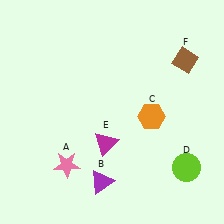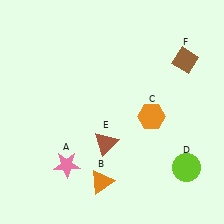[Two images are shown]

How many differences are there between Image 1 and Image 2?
There are 2 differences between the two images.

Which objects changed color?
B changed from purple to orange. E changed from magenta to brown.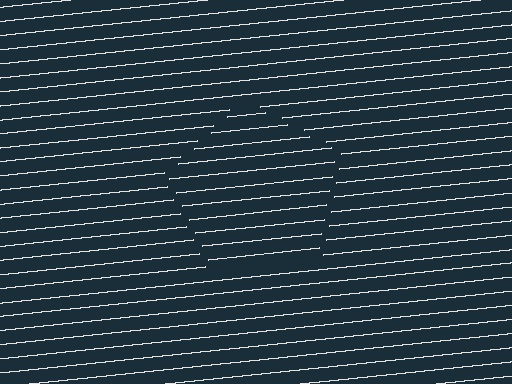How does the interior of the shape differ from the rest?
The interior of the shape contains the same grating, shifted by half a period — the contour is defined by the phase discontinuity where line-ends from the inner and outer gratings abut.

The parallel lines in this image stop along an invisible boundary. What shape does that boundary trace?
An illusory pentagon. The interior of the shape contains the same grating, shifted by half a period — the contour is defined by the phase discontinuity where line-ends from the inner and outer gratings abut.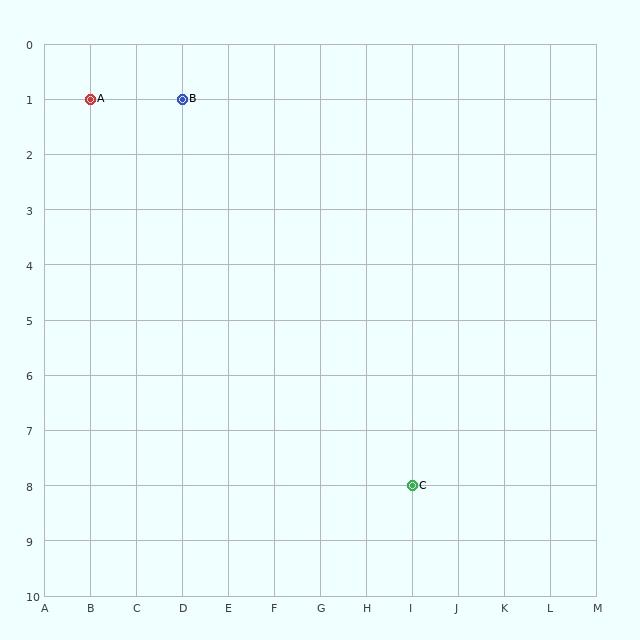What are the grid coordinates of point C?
Point C is at grid coordinates (I, 8).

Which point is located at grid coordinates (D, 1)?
Point B is at (D, 1).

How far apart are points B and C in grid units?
Points B and C are 5 columns and 7 rows apart (about 8.6 grid units diagonally).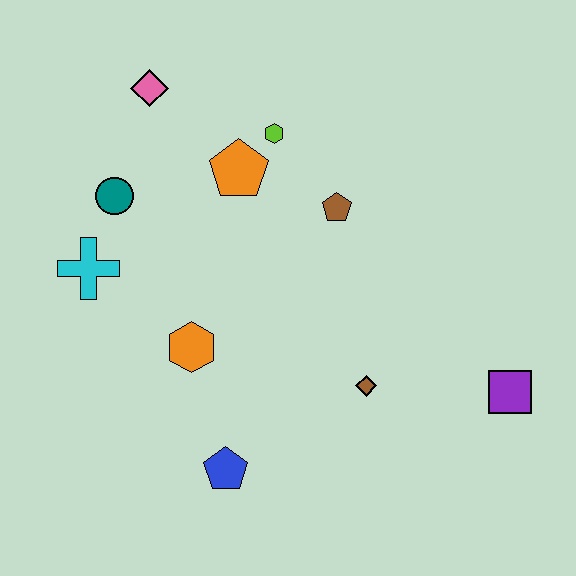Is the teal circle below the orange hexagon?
No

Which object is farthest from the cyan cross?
The purple square is farthest from the cyan cross.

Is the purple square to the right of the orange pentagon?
Yes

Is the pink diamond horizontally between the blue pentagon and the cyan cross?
Yes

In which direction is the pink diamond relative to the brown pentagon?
The pink diamond is to the left of the brown pentagon.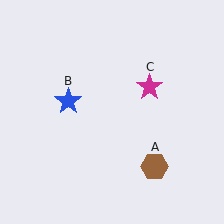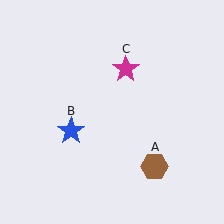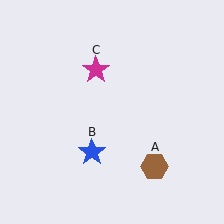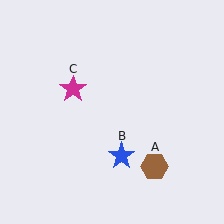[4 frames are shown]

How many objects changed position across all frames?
2 objects changed position: blue star (object B), magenta star (object C).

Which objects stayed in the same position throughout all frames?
Brown hexagon (object A) remained stationary.